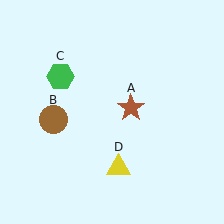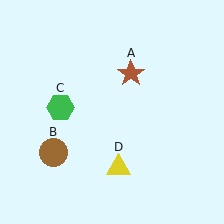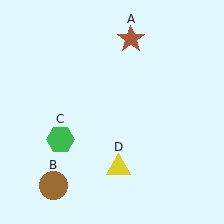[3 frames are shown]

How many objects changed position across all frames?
3 objects changed position: brown star (object A), brown circle (object B), green hexagon (object C).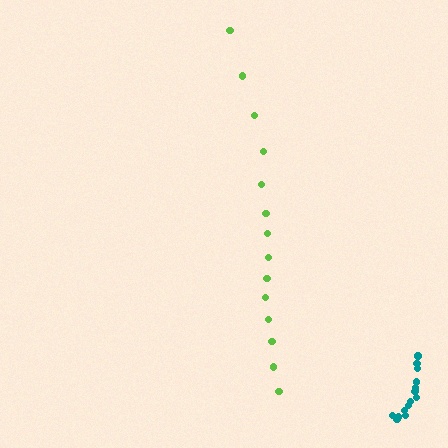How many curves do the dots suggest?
There are 2 distinct paths.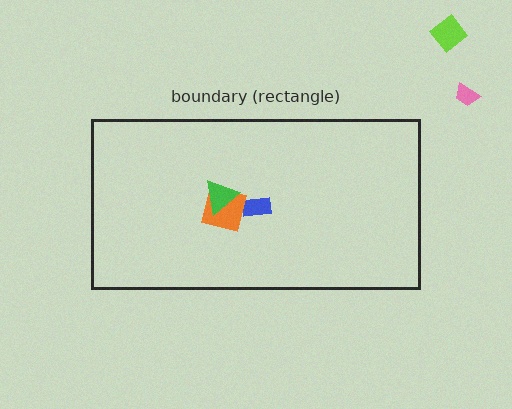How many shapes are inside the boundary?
3 inside, 2 outside.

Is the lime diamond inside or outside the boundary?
Outside.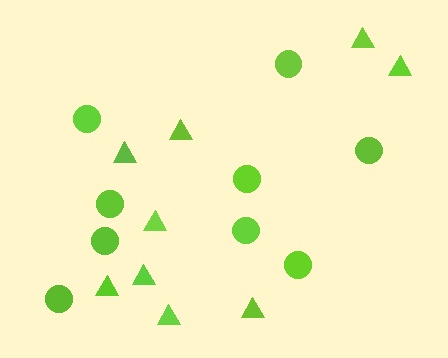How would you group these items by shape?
There are 2 groups: one group of circles (9) and one group of triangles (9).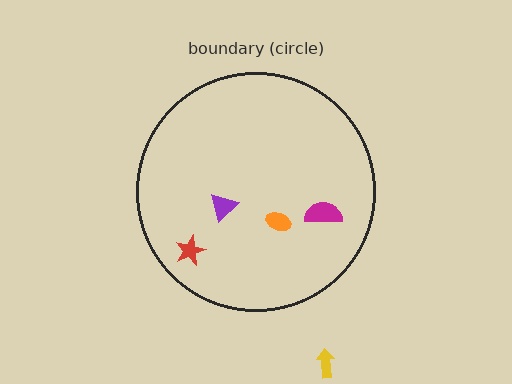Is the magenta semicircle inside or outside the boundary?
Inside.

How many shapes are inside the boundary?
4 inside, 1 outside.